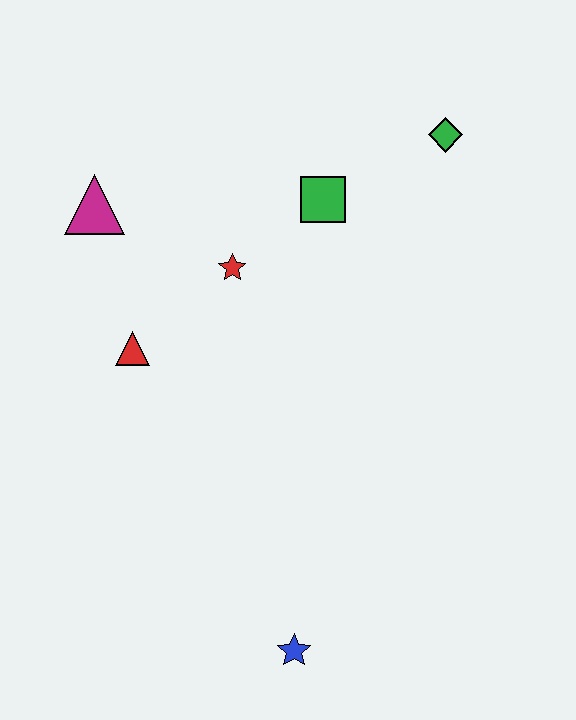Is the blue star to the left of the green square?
Yes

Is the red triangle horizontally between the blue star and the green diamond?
No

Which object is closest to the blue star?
The red triangle is closest to the blue star.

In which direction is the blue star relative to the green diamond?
The blue star is below the green diamond.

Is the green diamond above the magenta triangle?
Yes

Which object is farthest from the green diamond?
The blue star is farthest from the green diamond.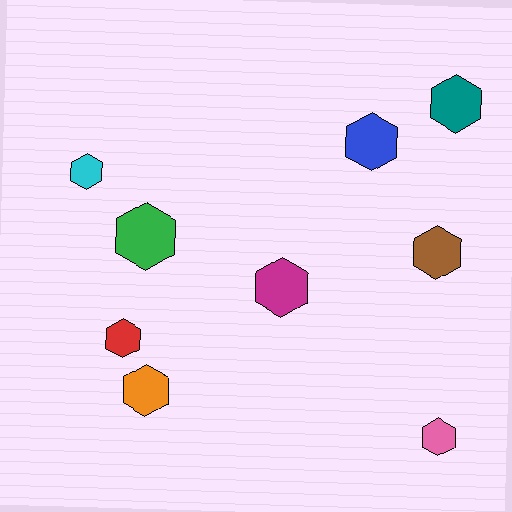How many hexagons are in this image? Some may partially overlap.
There are 9 hexagons.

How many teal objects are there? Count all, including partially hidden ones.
There is 1 teal object.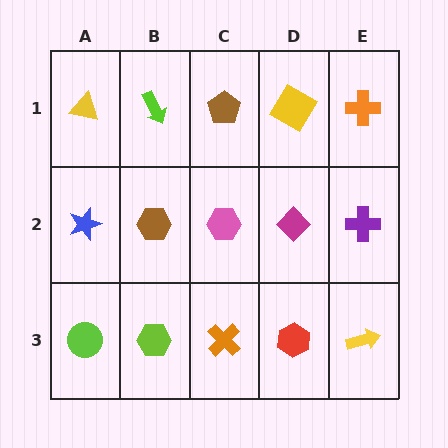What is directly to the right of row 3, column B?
An orange cross.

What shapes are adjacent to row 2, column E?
An orange cross (row 1, column E), a yellow arrow (row 3, column E), a magenta diamond (row 2, column D).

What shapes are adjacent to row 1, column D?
A magenta diamond (row 2, column D), a brown pentagon (row 1, column C), an orange cross (row 1, column E).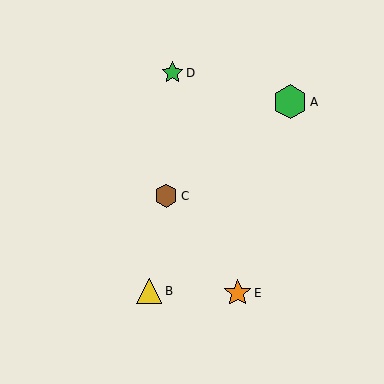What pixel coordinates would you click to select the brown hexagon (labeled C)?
Click at (166, 196) to select the brown hexagon C.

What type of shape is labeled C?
Shape C is a brown hexagon.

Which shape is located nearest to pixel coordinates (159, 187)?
The brown hexagon (labeled C) at (166, 196) is nearest to that location.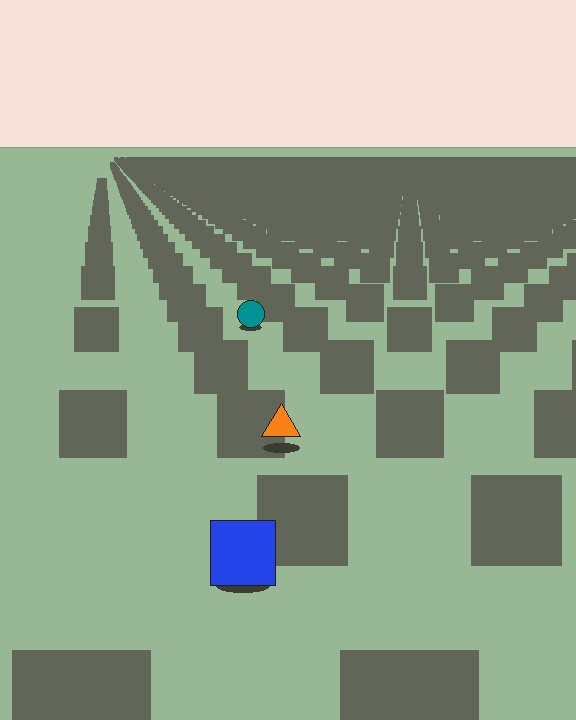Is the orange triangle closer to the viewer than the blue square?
No. The blue square is closer — you can tell from the texture gradient: the ground texture is coarser near it.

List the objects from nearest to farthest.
From nearest to farthest: the blue square, the orange triangle, the teal circle.